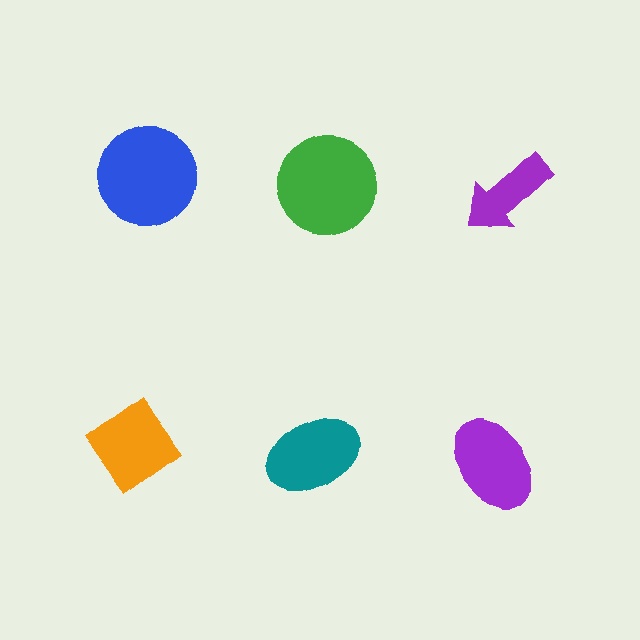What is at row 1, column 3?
A purple arrow.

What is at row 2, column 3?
A purple ellipse.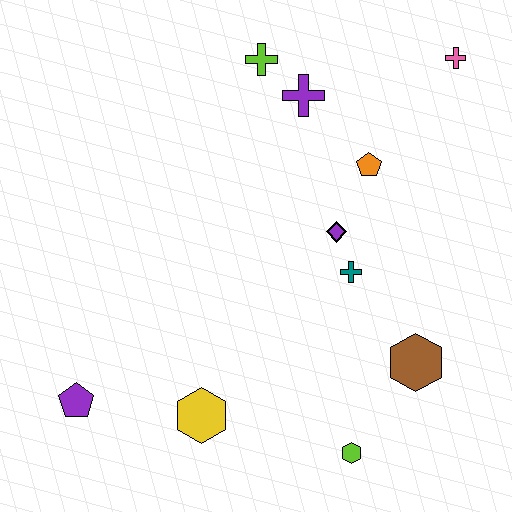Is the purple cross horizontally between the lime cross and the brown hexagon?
Yes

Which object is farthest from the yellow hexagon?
The pink cross is farthest from the yellow hexagon.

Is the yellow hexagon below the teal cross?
Yes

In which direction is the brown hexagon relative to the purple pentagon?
The brown hexagon is to the right of the purple pentagon.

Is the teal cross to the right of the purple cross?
Yes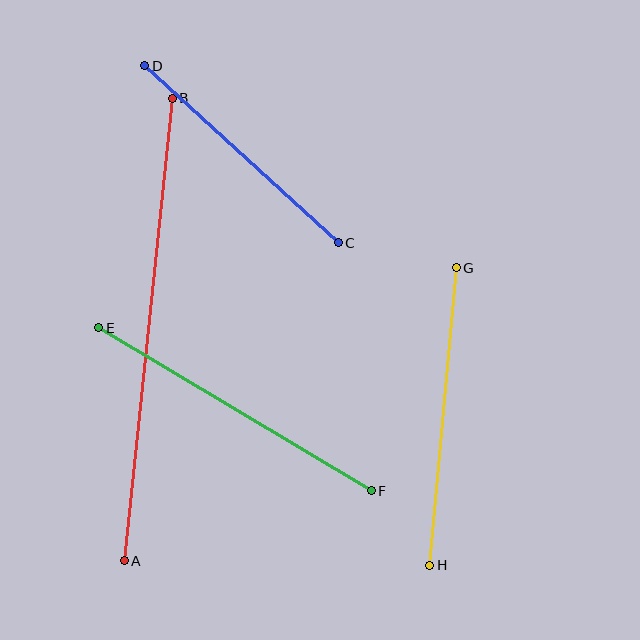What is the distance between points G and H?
The distance is approximately 299 pixels.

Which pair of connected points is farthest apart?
Points A and B are farthest apart.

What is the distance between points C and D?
The distance is approximately 262 pixels.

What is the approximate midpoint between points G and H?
The midpoint is at approximately (443, 416) pixels.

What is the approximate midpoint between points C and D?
The midpoint is at approximately (241, 154) pixels.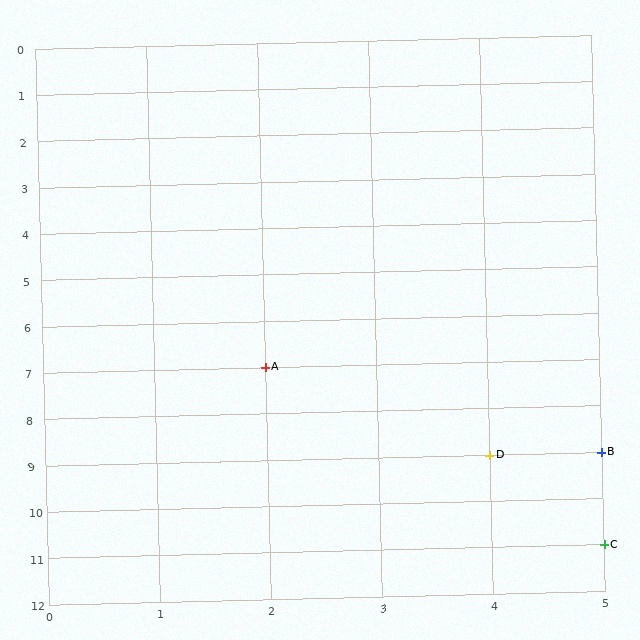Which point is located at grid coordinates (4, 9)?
Point D is at (4, 9).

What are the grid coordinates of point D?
Point D is at grid coordinates (4, 9).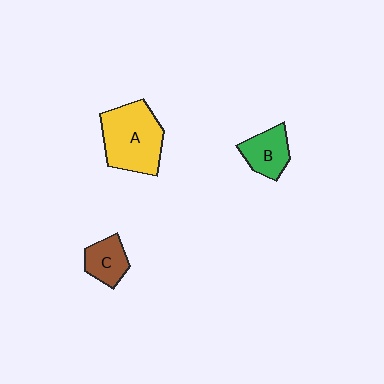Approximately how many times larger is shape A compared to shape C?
Approximately 2.2 times.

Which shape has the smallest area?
Shape C (brown).